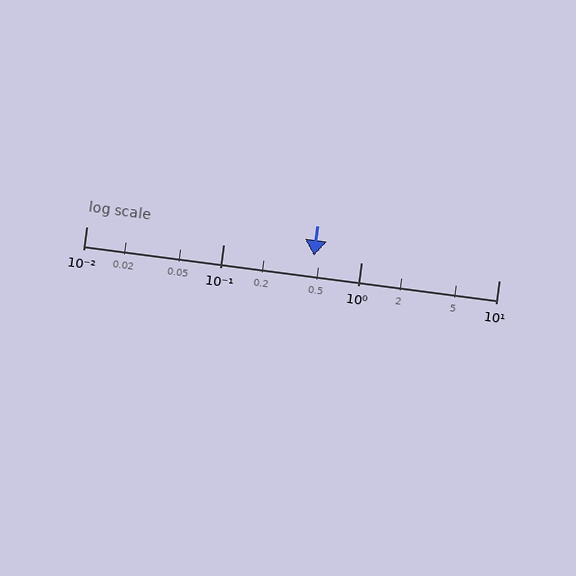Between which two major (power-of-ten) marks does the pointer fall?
The pointer is between 0.1 and 1.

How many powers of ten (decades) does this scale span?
The scale spans 3 decades, from 0.01 to 10.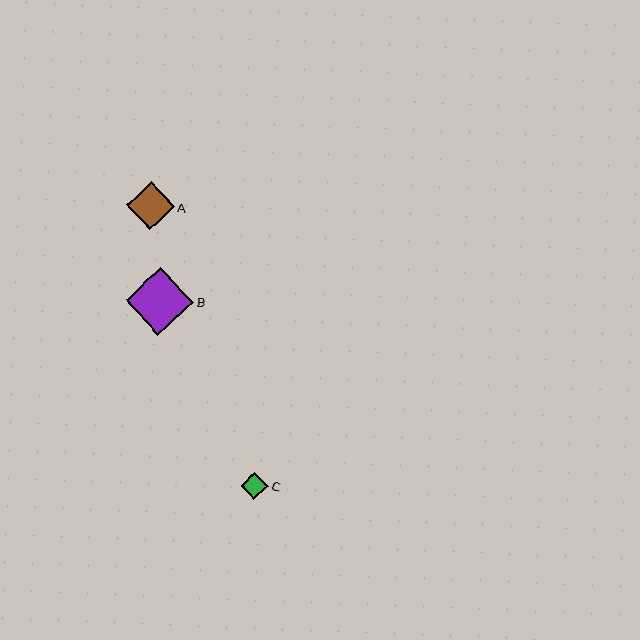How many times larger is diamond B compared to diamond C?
Diamond B is approximately 2.5 times the size of diamond C.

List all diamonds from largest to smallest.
From largest to smallest: B, A, C.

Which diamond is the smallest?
Diamond C is the smallest with a size of approximately 27 pixels.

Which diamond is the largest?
Diamond B is the largest with a size of approximately 67 pixels.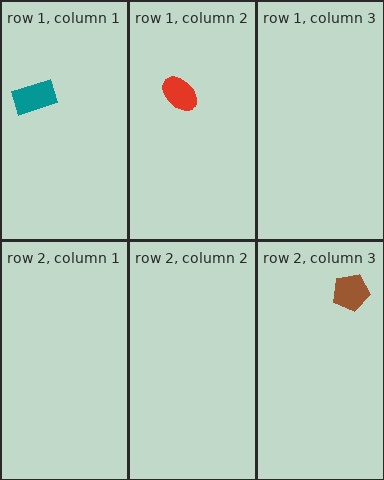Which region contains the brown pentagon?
The row 2, column 3 region.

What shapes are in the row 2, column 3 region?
The brown pentagon.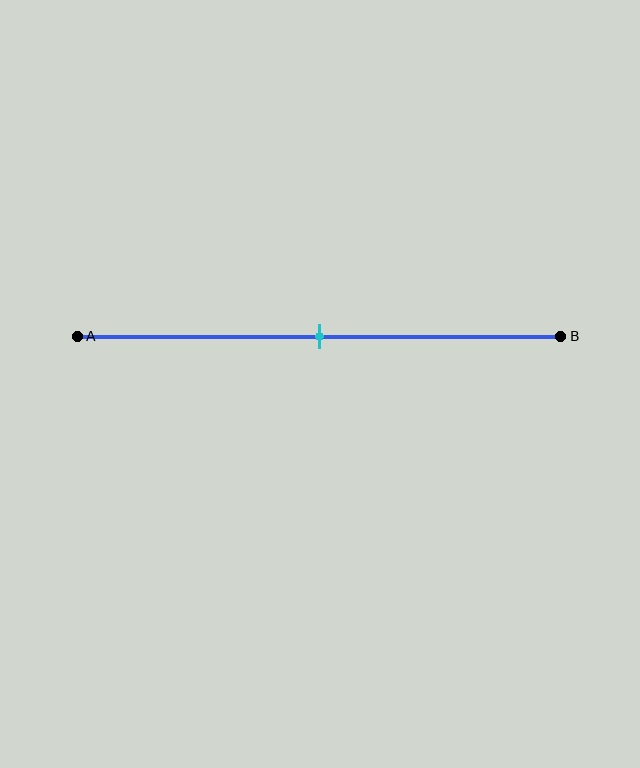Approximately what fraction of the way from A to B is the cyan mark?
The cyan mark is approximately 50% of the way from A to B.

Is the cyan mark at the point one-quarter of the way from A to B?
No, the mark is at about 50% from A, not at the 25% one-quarter point.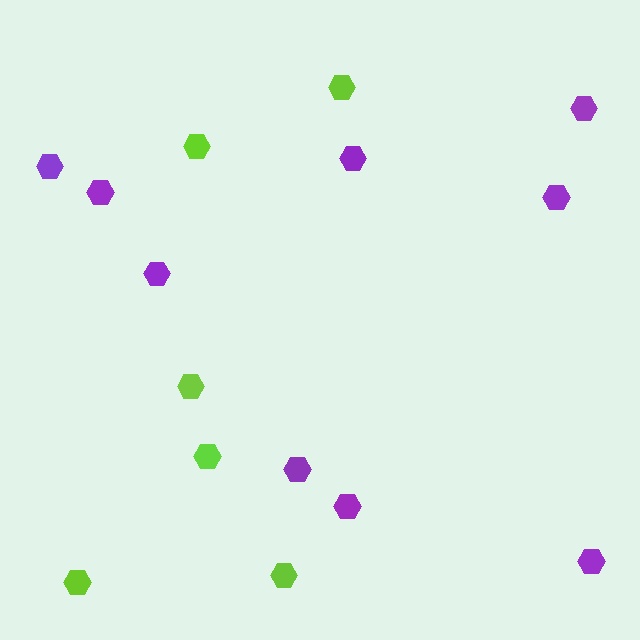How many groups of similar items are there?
There are 2 groups: one group of lime hexagons (6) and one group of purple hexagons (9).